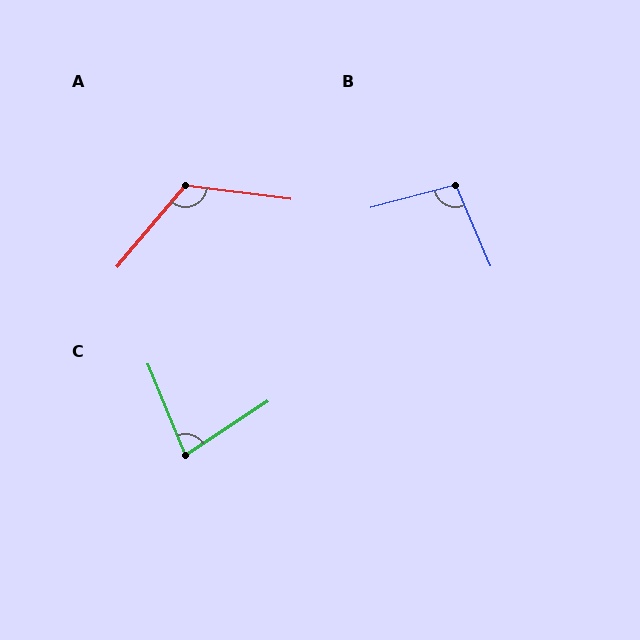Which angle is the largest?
A, at approximately 123 degrees.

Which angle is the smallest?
C, at approximately 78 degrees.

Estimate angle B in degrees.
Approximately 98 degrees.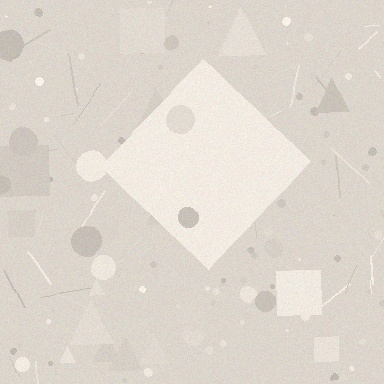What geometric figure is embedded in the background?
A diamond is embedded in the background.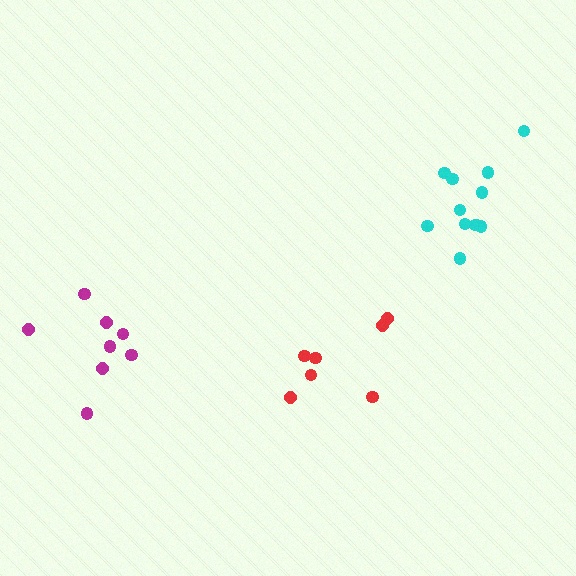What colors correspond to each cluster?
The clusters are colored: magenta, cyan, red.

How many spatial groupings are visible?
There are 3 spatial groupings.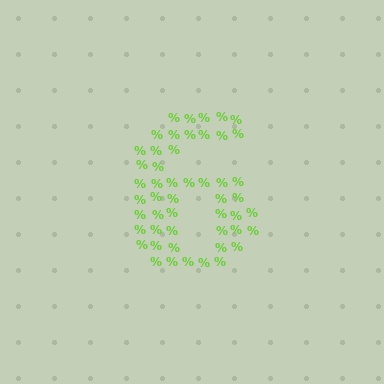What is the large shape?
The large shape is the digit 6.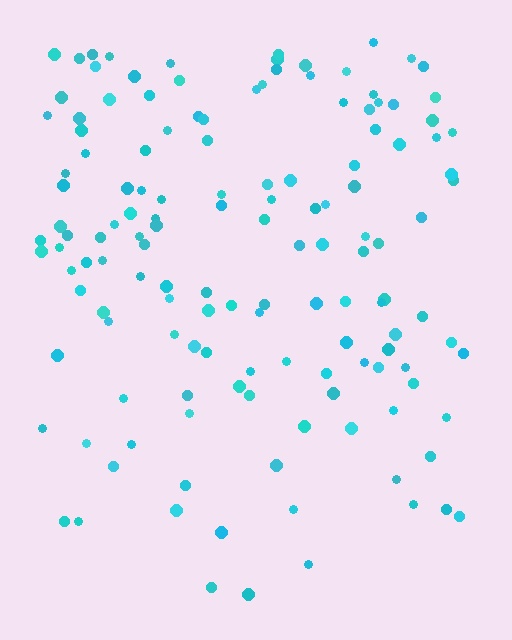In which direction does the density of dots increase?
From bottom to top, with the top side densest.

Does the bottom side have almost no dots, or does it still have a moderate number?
Still a moderate number, just noticeably fewer than the top.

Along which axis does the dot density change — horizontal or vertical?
Vertical.